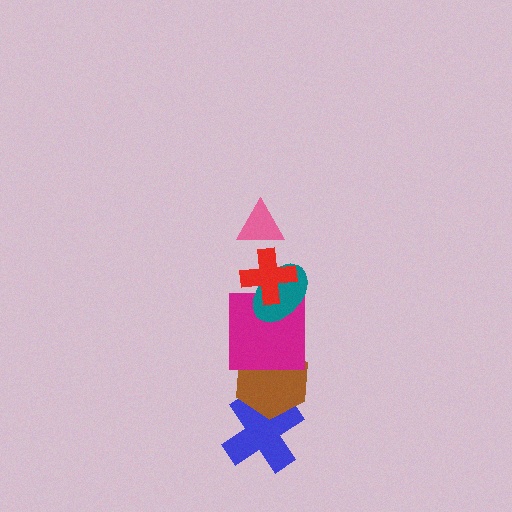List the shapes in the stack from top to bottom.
From top to bottom: the pink triangle, the red cross, the teal ellipse, the magenta square, the brown hexagon, the blue cross.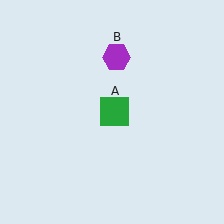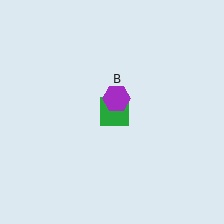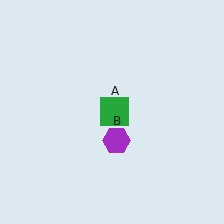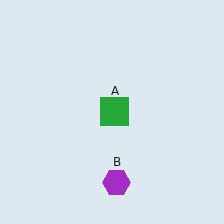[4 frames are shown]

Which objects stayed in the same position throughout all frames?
Green square (object A) remained stationary.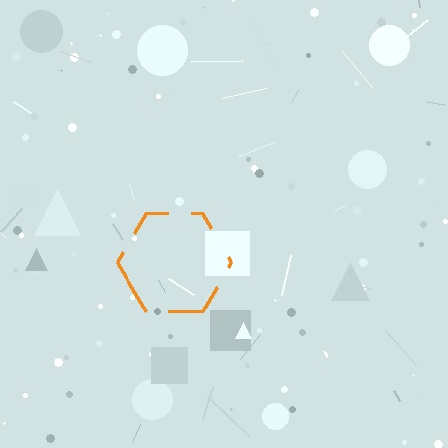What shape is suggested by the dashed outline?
The dashed outline suggests a hexagon.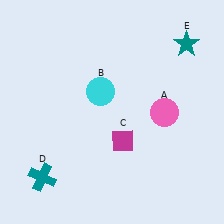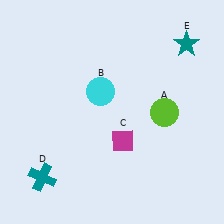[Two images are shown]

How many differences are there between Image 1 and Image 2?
There is 1 difference between the two images.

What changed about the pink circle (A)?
In Image 1, A is pink. In Image 2, it changed to lime.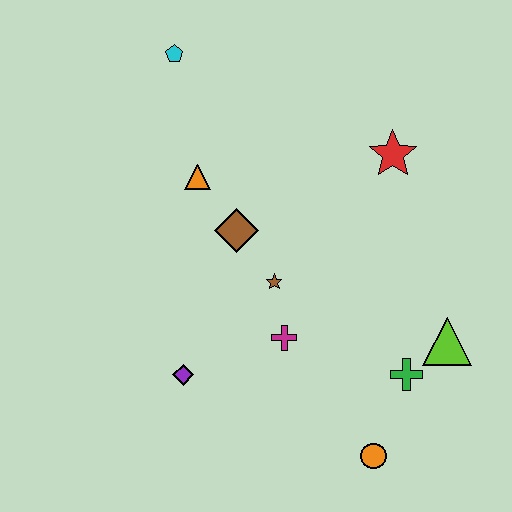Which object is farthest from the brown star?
The cyan pentagon is farthest from the brown star.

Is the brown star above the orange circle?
Yes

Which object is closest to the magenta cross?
The brown star is closest to the magenta cross.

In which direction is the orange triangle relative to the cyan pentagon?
The orange triangle is below the cyan pentagon.